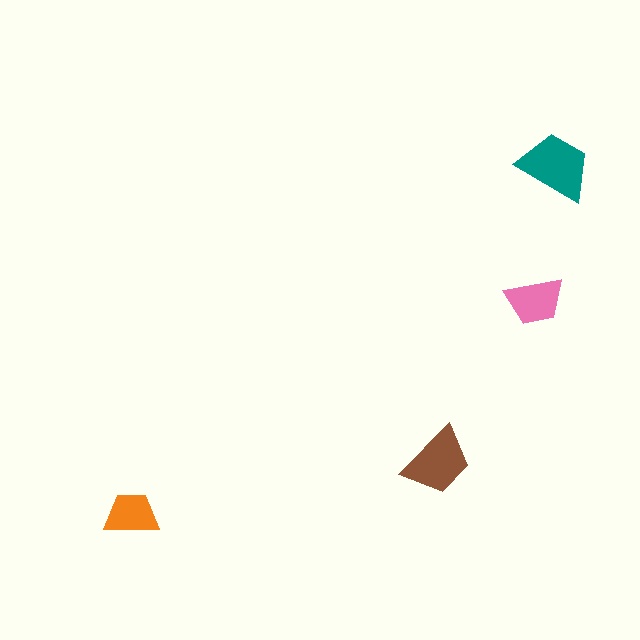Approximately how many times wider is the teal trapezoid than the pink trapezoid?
About 1.5 times wider.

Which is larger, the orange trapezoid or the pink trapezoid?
The pink one.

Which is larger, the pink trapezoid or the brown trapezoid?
The brown one.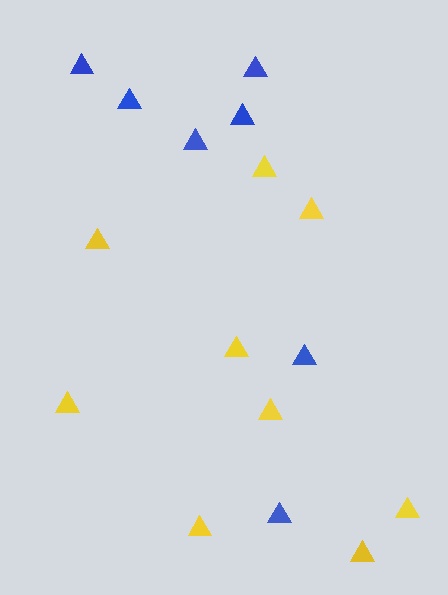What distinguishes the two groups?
There are 2 groups: one group of blue triangles (7) and one group of yellow triangles (9).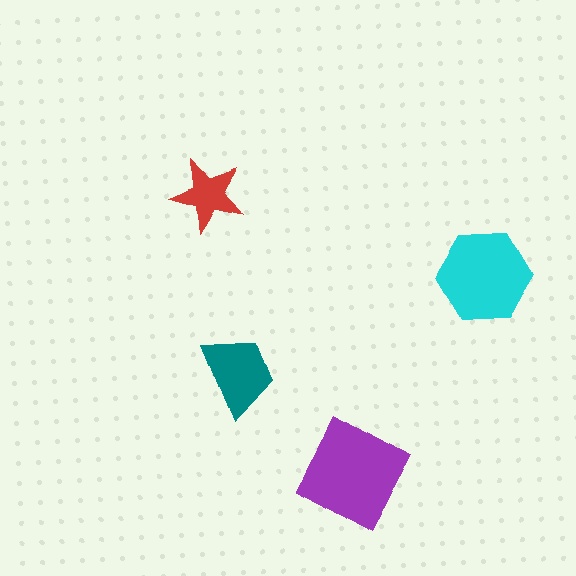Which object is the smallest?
The red star.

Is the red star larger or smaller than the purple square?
Smaller.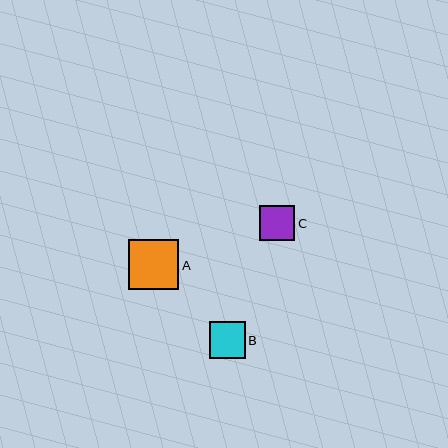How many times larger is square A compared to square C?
Square A is approximately 1.4 times the size of square C.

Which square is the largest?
Square A is the largest with a size of approximately 50 pixels.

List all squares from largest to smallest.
From largest to smallest: A, B, C.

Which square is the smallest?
Square C is the smallest with a size of approximately 35 pixels.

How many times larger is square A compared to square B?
Square A is approximately 1.4 times the size of square B.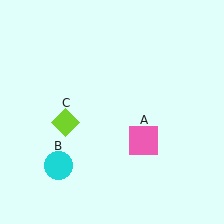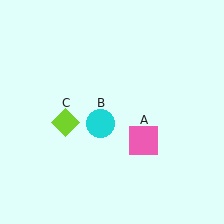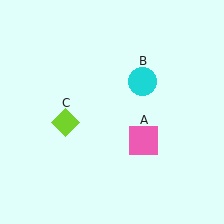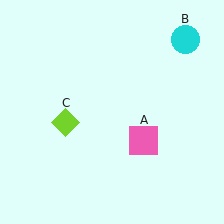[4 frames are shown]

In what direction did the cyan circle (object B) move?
The cyan circle (object B) moved up and to the right.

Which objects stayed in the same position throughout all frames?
Pink square (object A) and lime diamond (object C) remained stationary.